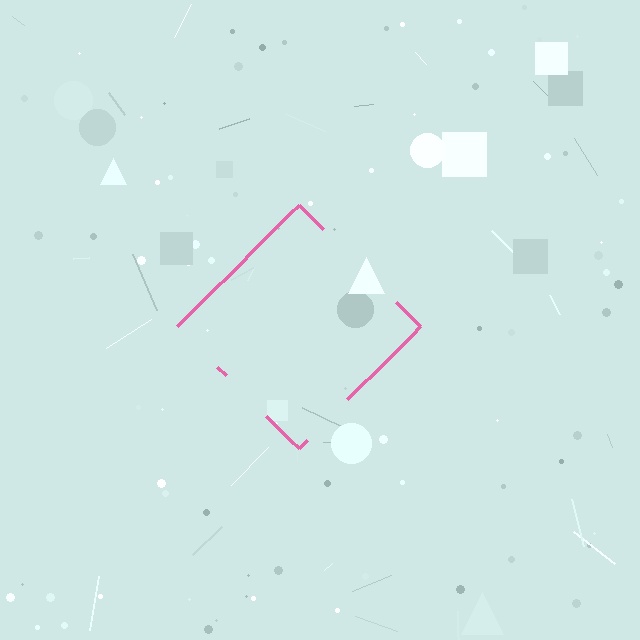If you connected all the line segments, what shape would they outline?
They would outline a diamond.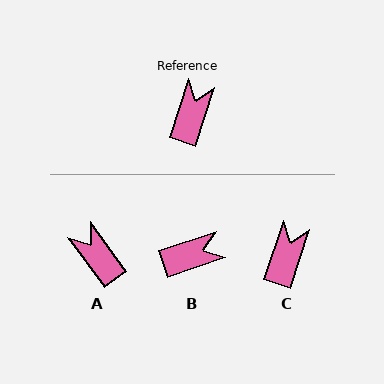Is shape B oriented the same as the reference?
No, it is off by about 53 degrees.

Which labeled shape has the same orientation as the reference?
C.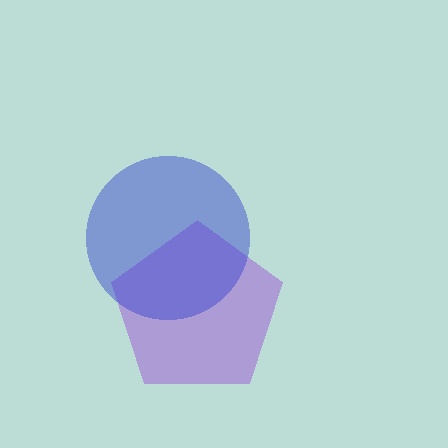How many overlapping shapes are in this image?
There are 2 overlapping shapes in the image.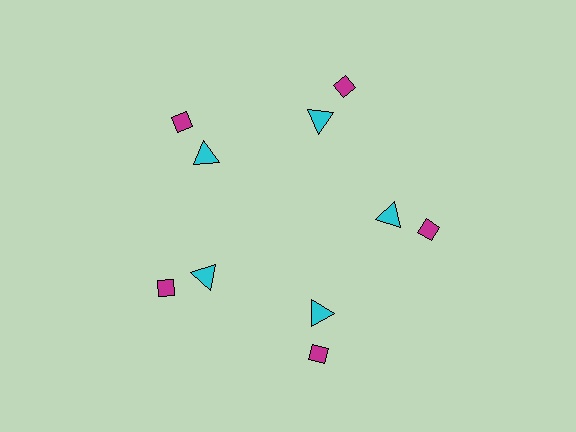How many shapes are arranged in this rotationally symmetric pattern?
There are 10 shapes, arranged in 5 groups of 2.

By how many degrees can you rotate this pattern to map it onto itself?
The pattern maps onto itself every 72 degrees of rotation.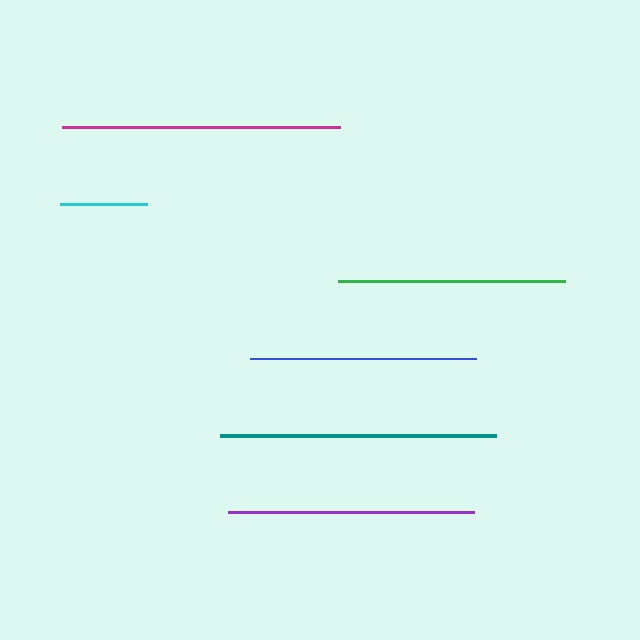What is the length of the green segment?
The green segment is approximately 226 pixels long.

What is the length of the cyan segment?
The cyan segment is approximately 87 pixels long.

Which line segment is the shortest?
The cyan line is the shortest at approximately 87 pixels.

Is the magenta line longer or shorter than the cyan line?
The magenta line is longer than the cyan line.